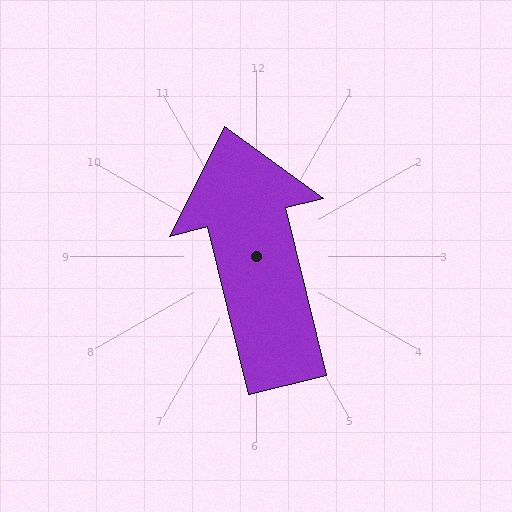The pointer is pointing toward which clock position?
Roughly 12 o'clock.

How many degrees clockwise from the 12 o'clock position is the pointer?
Approximately 346 degrees.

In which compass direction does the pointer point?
North.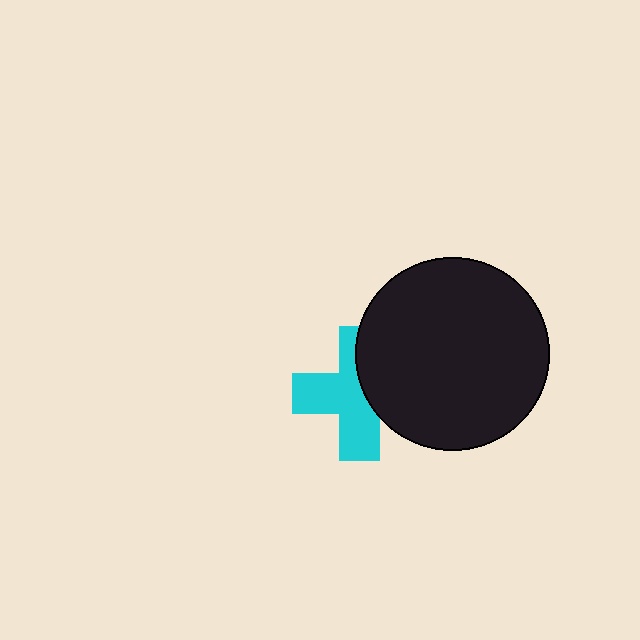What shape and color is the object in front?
The object in front is a black circle.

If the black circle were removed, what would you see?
You would see the complete cyan cross.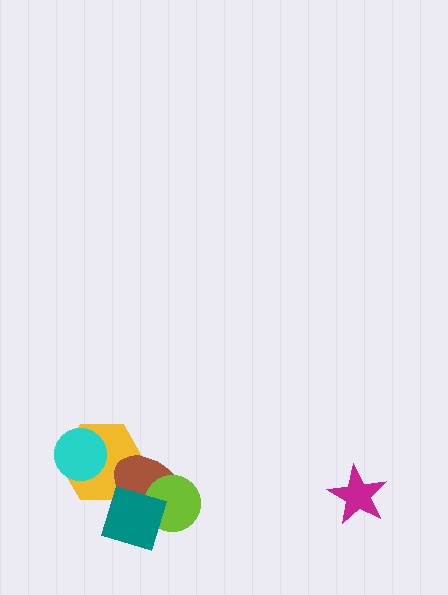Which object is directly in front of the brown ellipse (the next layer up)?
The lime circle is directly in front of the brown ellipse.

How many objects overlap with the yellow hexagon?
3 objects overlap with the yellow hexagon.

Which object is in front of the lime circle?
The teal diamond is in front of the lime circle.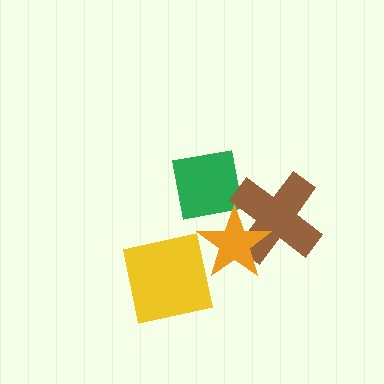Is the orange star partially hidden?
No, no other shape covers it.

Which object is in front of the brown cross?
The orange star is in front of the brown cross.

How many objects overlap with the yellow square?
0 objects overlap with the yellow square.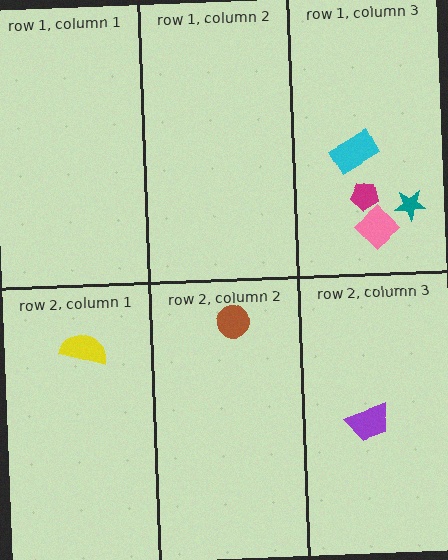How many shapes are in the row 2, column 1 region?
1.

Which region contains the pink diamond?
The row 1, column 3 region.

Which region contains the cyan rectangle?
The row 1, column 3 region.